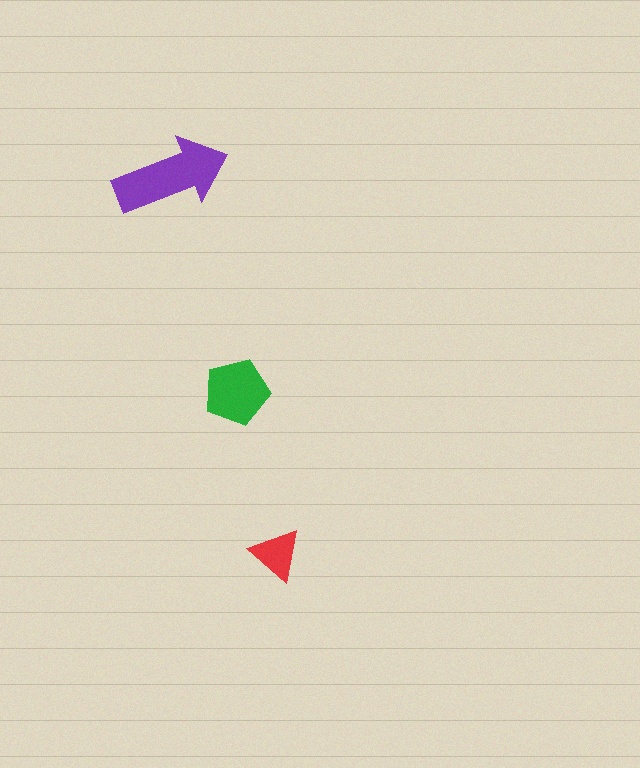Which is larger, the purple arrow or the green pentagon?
The purple arrow.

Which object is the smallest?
The red triangle.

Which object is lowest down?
The red triangle is bottommost.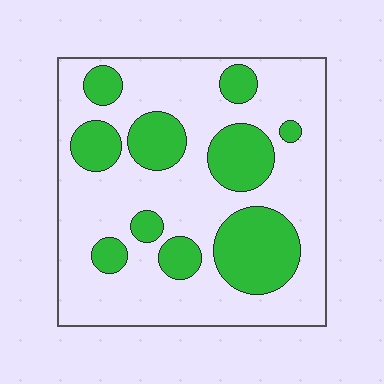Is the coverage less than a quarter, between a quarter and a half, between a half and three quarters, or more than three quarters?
Between a quarter and a half.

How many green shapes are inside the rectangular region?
10.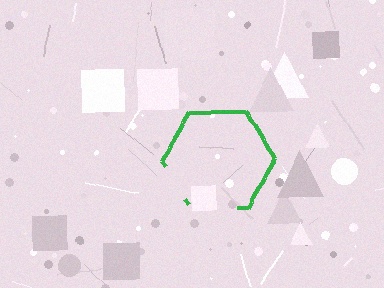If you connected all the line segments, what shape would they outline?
They would outline a hexagon.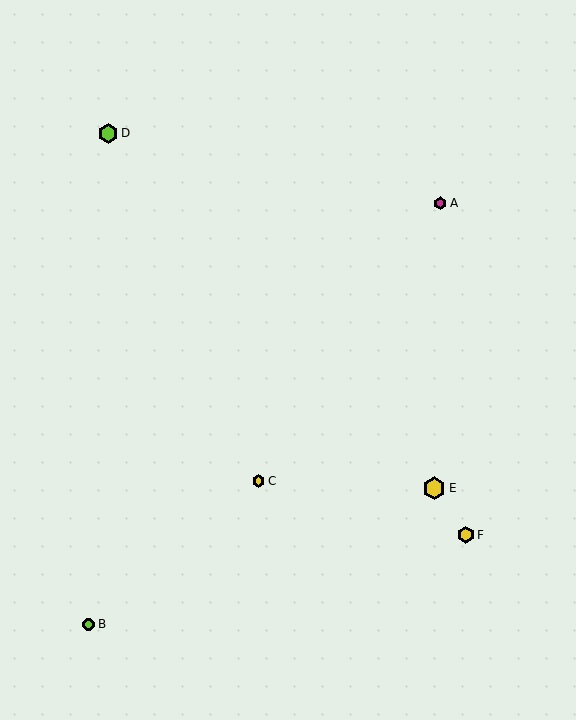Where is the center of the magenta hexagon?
The center of the magenta hexagon is at (440, 203).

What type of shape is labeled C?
Shape C is a yellow hexagon.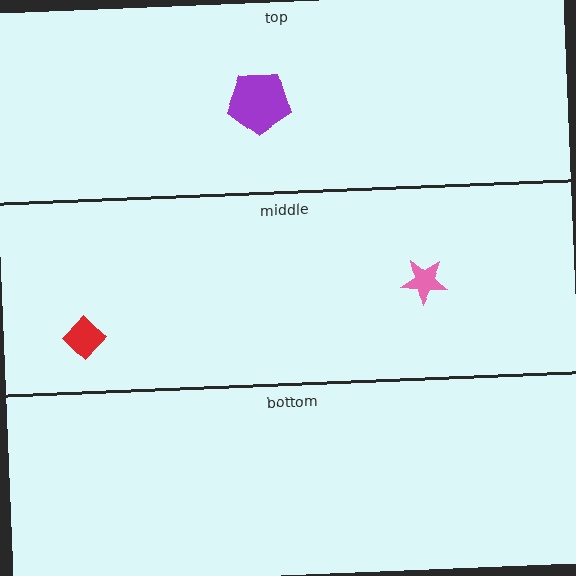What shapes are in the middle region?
The pink star, the red diamond.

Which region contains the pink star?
The middle region.